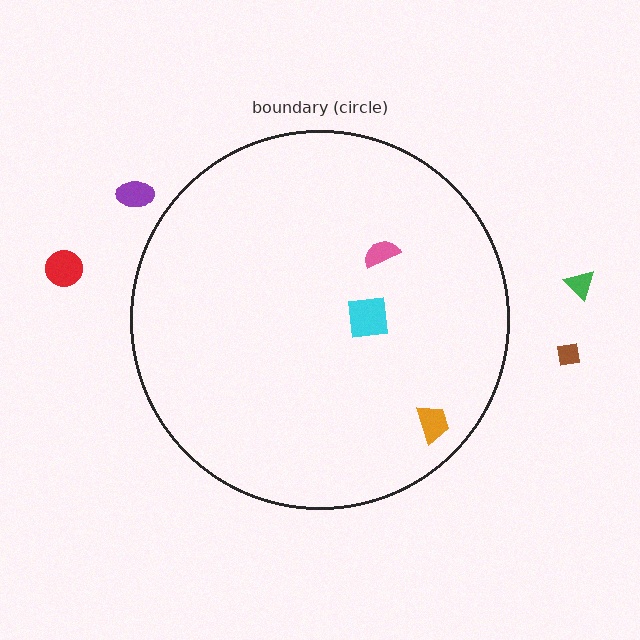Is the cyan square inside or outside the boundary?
Inside.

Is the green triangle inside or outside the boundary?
Outside.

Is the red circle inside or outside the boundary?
Outside.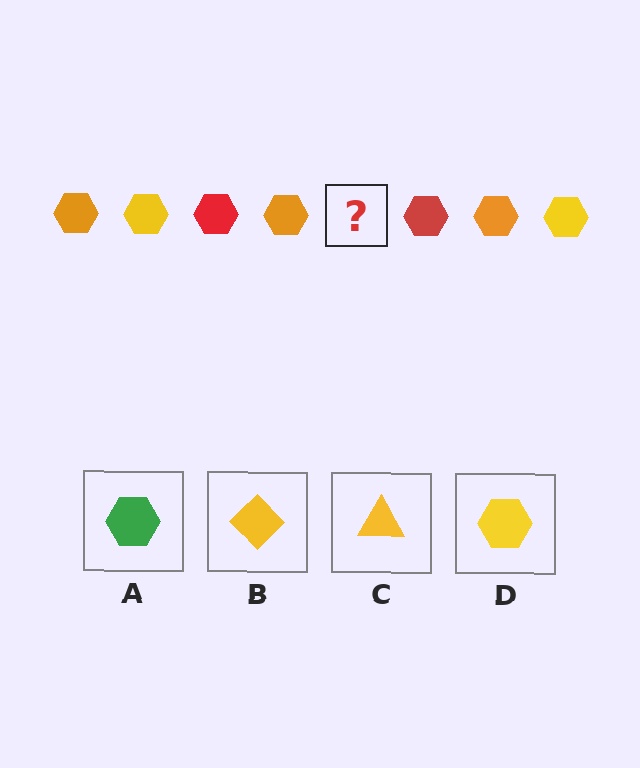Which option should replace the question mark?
Option D.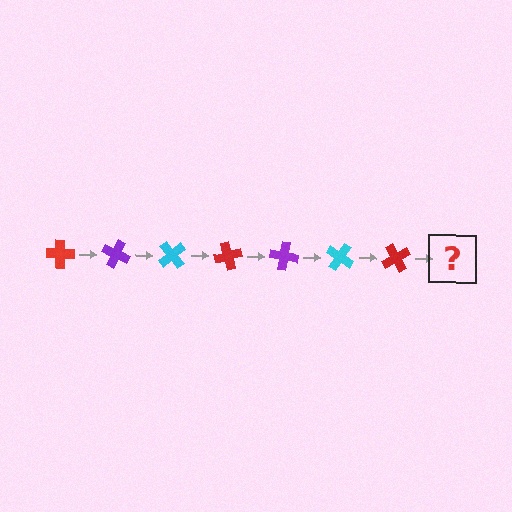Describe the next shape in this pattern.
It should be a purple cross, rotated 175 degrees from the start.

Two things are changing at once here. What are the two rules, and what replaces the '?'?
The two rules are that it rotates 25 degrees each step and the color cycles through red, purple, and cyan. The '?' should be a purple cross, rotated 175 degrees from the start.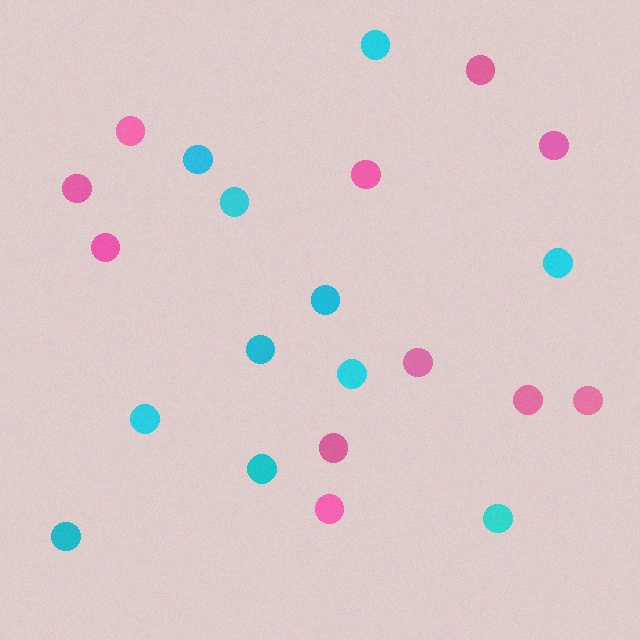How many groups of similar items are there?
There are 2 groups: one group of pink circles (11) and one group of cyan circles (11).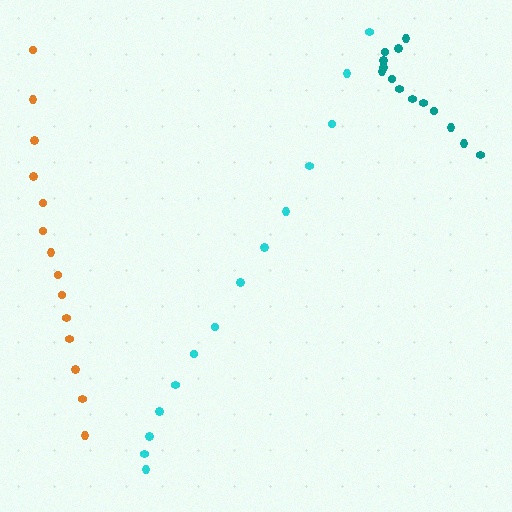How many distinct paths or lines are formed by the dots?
There are 3 distinct paths.